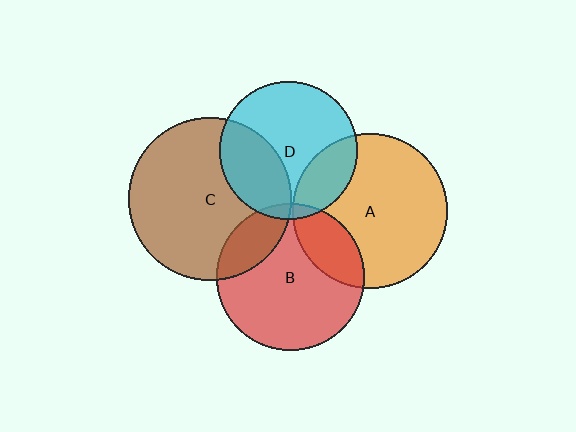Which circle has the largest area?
Circle C (brown).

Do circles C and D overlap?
Yes.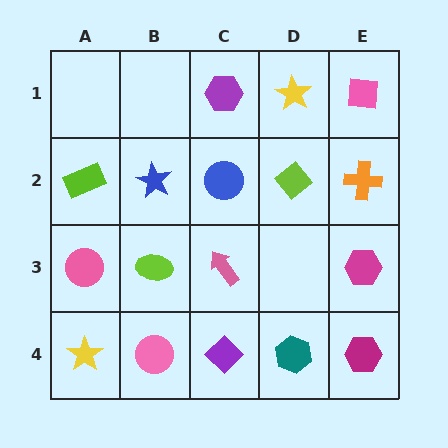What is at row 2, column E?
An orange cross.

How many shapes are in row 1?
3 shapes.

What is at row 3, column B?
A lime ellipse.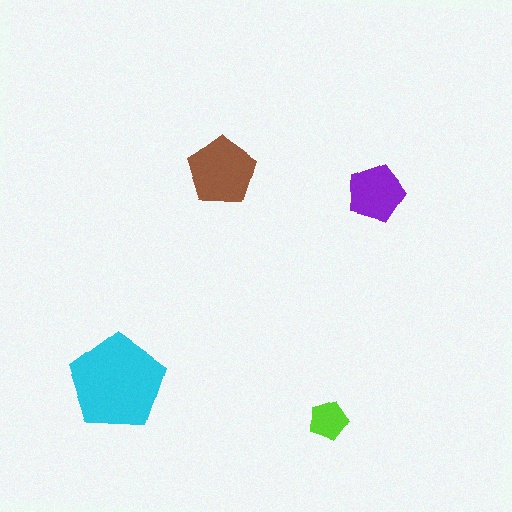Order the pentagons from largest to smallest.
the cyan one, the brown one, the purple one, the lime one.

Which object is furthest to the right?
The purple pentagon is rightmost.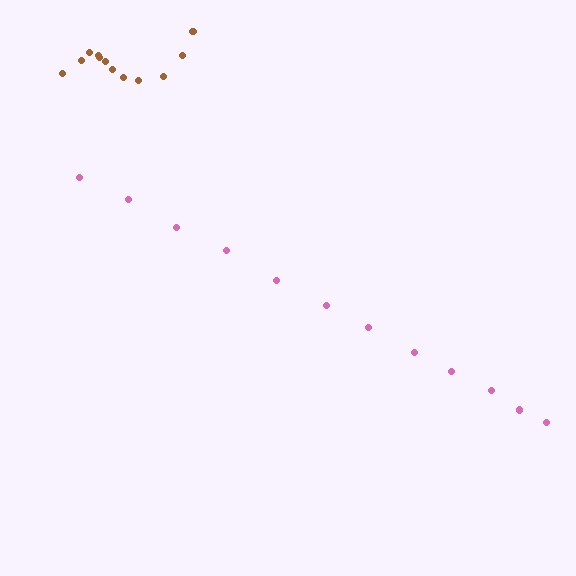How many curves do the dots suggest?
There are 2 distinct paths.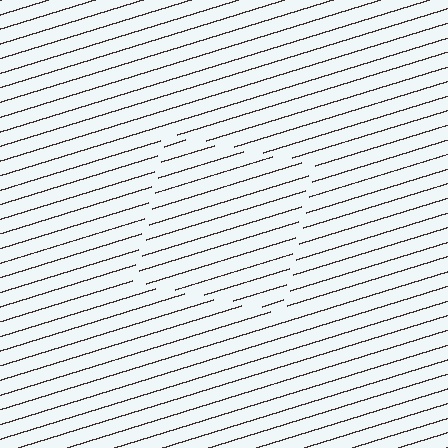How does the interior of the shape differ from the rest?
The interior of the shape contains the same grating, shifted by half a period — the contour is defined by the phase discontinuity where line-ends from the inner and outer gratings abut.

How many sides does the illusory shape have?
4 sides — the line-ends trace a square.